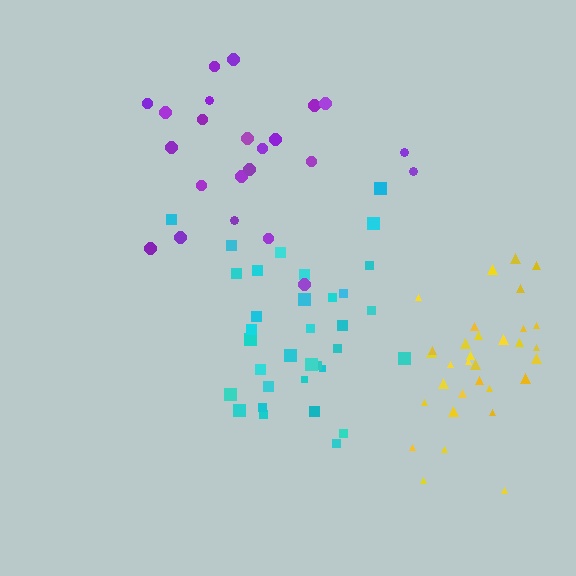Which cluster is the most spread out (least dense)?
Purple.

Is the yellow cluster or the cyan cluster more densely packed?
Yellow.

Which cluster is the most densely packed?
Yellow.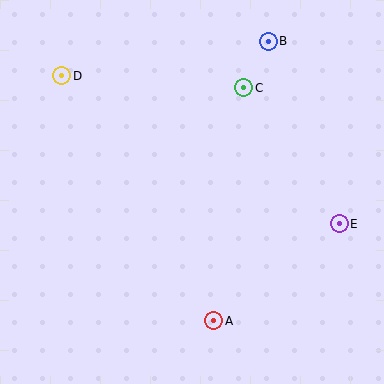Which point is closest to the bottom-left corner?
Point A is closest to the bottom-left corner.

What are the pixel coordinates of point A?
Point A is at (214, 321).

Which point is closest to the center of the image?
Point C at (244, 88) is closest to the center.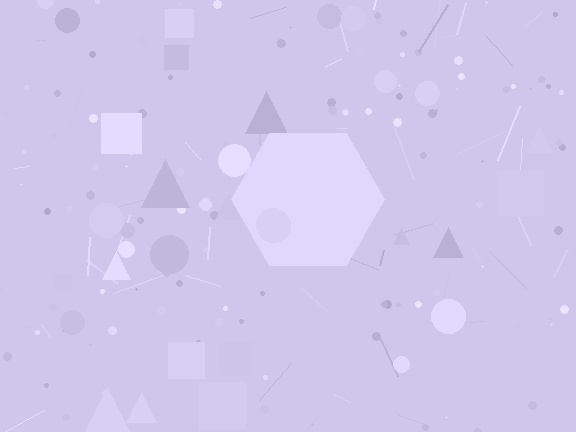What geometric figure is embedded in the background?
A hexagon is embedded in the background.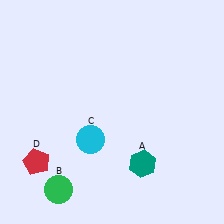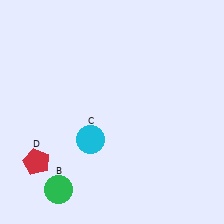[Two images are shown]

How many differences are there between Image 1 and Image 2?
There is 1 difference between the two images.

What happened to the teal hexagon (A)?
The teal hexagon (A) was removed in Image 2. It was in the bottom-right area of Image 1.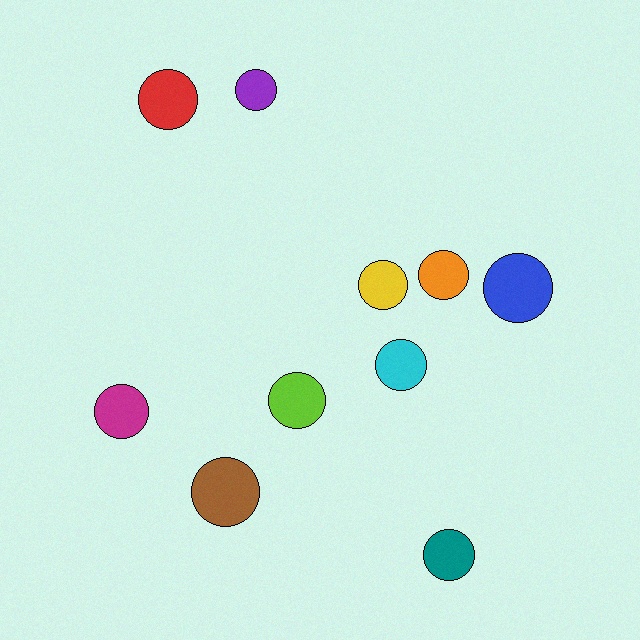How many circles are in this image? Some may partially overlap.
There are 10 circles.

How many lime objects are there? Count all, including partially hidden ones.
There is 1 lime object.